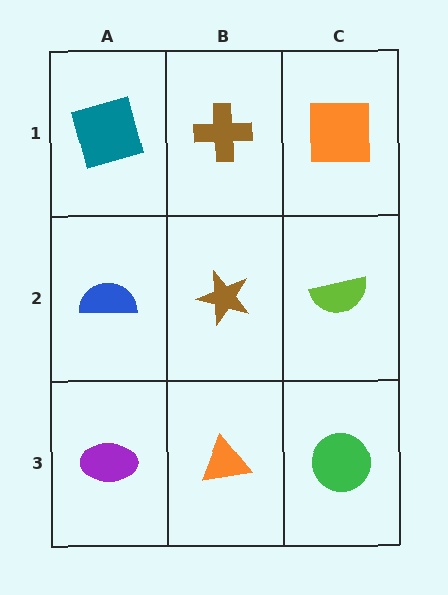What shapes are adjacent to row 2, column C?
An orange square (row 1, column C), a green circle (row 3, column C), a brown star (row 2, column B).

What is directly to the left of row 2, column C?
A brown star.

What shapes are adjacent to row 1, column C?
A lime semicircle (row 2, column C), a brown cross (row 1, column B).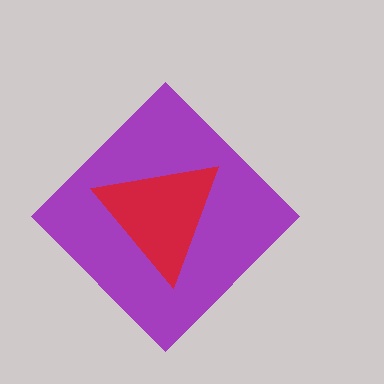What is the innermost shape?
The red triangle.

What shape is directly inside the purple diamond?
The red triangle.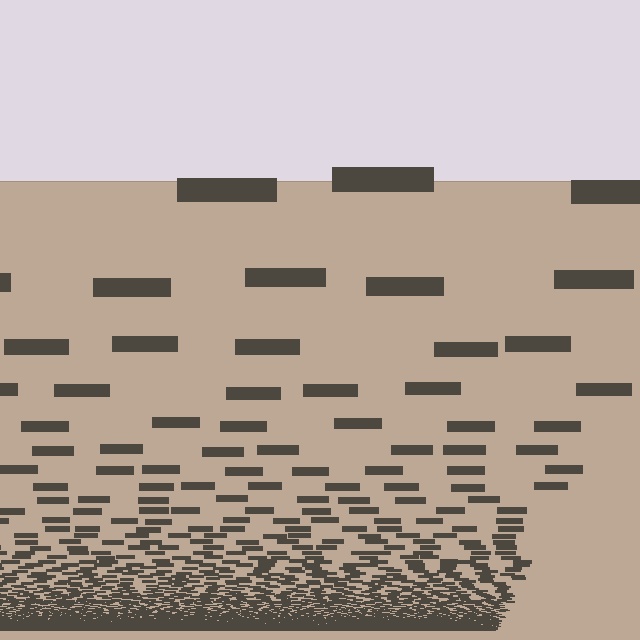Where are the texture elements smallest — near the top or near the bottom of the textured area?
Near the bottom.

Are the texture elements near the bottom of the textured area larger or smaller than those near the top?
Smaller. The gradient is inverted — elements near the bottom are smaller and denser.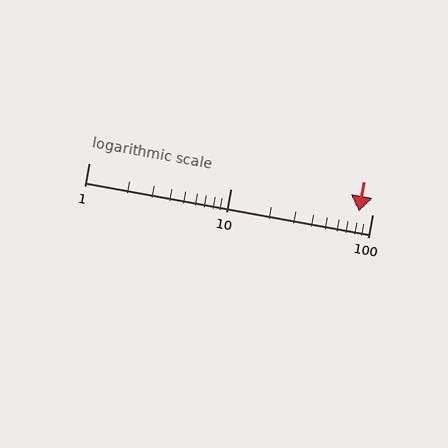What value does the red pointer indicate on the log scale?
The pointer indicates approximately 80.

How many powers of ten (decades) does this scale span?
The scale spans 2 decades, from 1 to 100.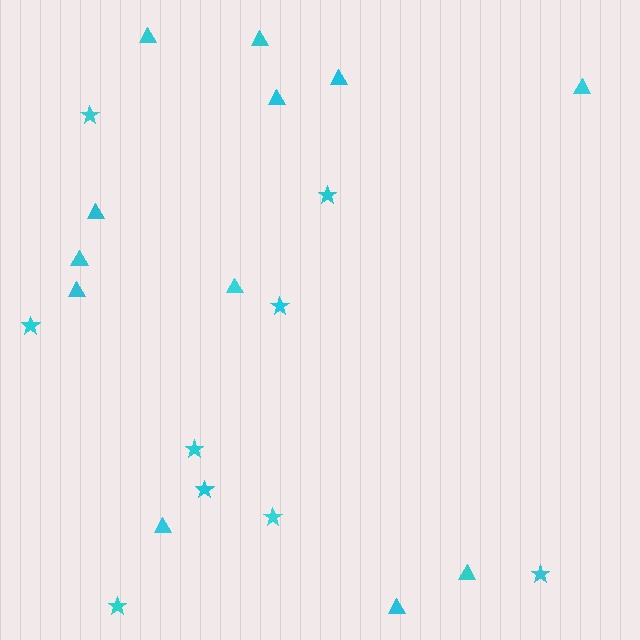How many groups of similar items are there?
There are 2 groups: one group of stars (9) and one group of triangles (12).